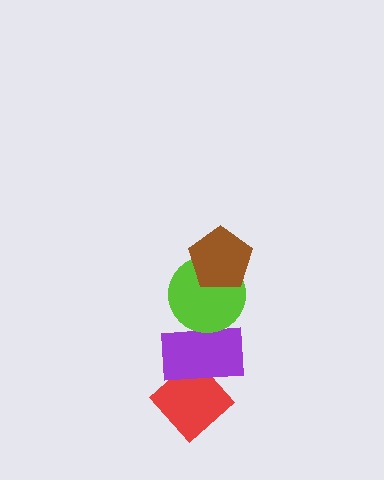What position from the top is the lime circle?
The lime circle is 2nd from the top.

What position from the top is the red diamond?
The red diamond is 4th from the top.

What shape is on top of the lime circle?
The brown pentagon is on top of the lime circle.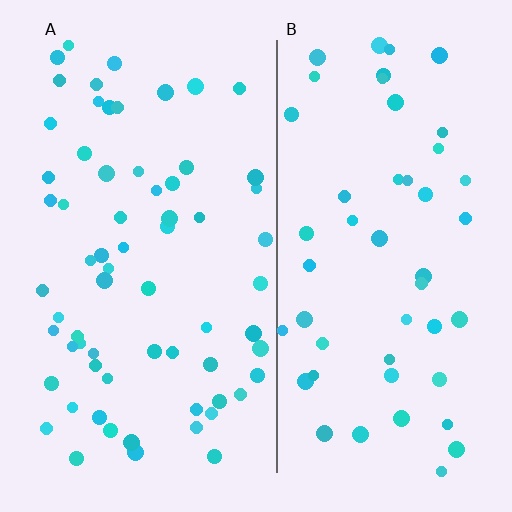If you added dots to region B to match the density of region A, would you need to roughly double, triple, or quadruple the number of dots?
Approximately double.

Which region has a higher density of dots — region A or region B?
A (the left).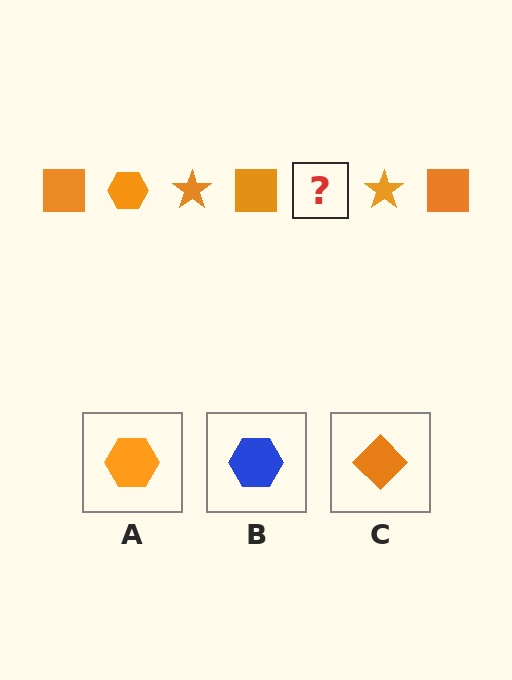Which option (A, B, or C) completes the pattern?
A.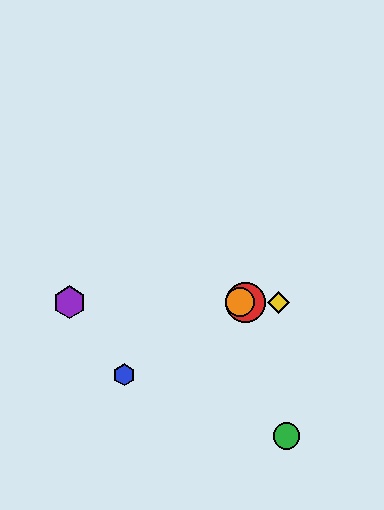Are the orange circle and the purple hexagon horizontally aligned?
Yes, both are at y≈302.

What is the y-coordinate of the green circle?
The green circle is at y≈436.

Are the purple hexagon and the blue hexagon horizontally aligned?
No, the purple hexagon is at y≈302 and the blue hexagon is at y≈375.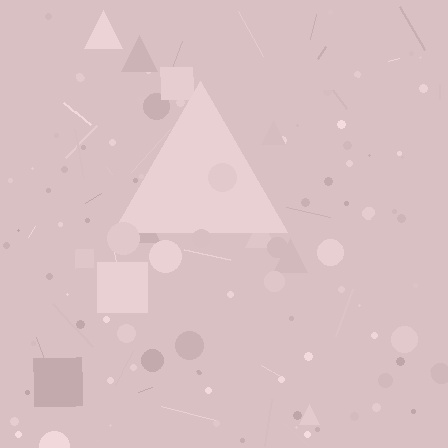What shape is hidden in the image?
A triangle is hidden in the image.